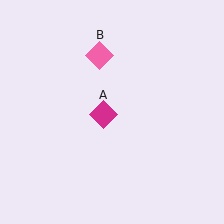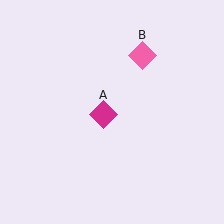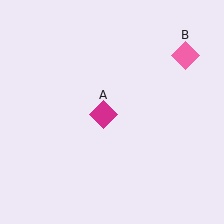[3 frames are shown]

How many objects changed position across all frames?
1 object changed position: pink diamond (object B).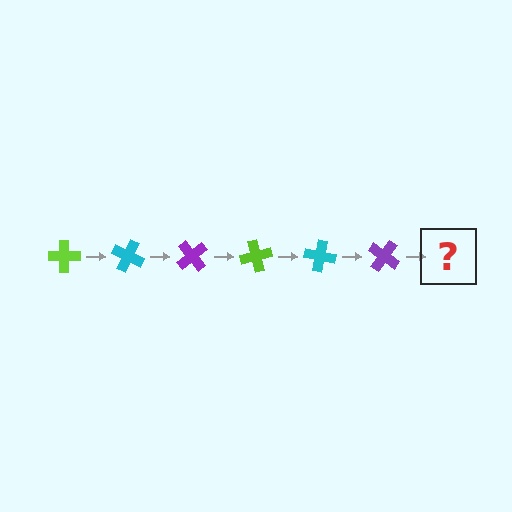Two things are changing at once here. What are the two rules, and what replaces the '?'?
The two rules are that it rotates 25 degrees each step and the color cycles through lime, cyan, and purple. The '?' should be a lime cross, rotated 150 degrees from the start.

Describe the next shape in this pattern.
It should be a lime cross, rotated 150 degrees from the start.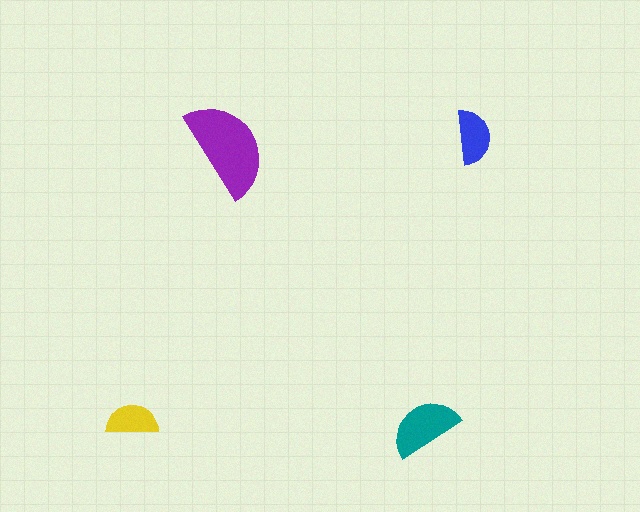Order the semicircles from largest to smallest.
the purple one, the teal one, the blue one, the yellow one.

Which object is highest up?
The blue semicircle is topmost.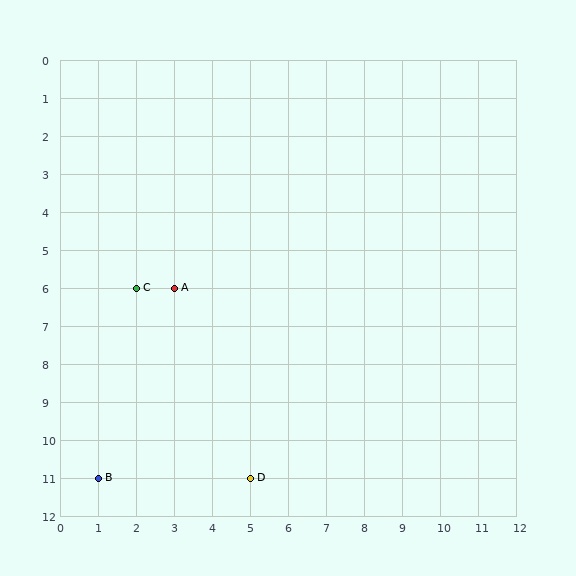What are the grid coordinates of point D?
Point D is at grid coordinates (5, 11).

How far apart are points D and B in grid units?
Points D and B are 4 columns apart.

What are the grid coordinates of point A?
Point A is at grid coordinates (3, 6).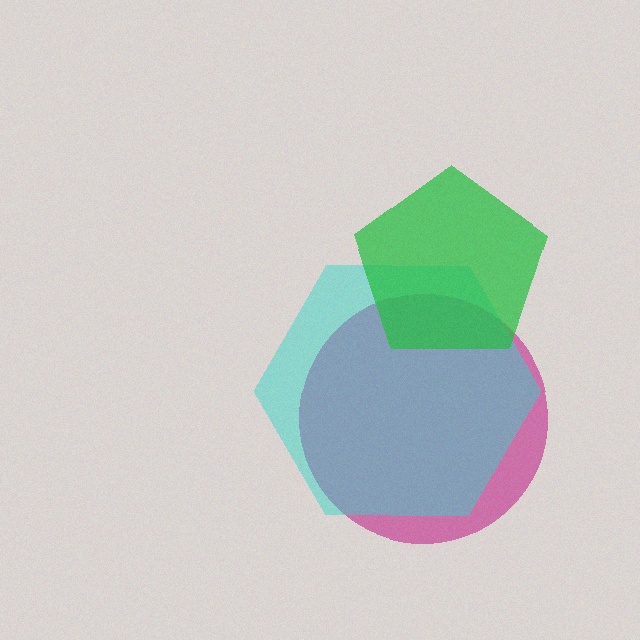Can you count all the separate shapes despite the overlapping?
Yes, there are 3 separate shapes.